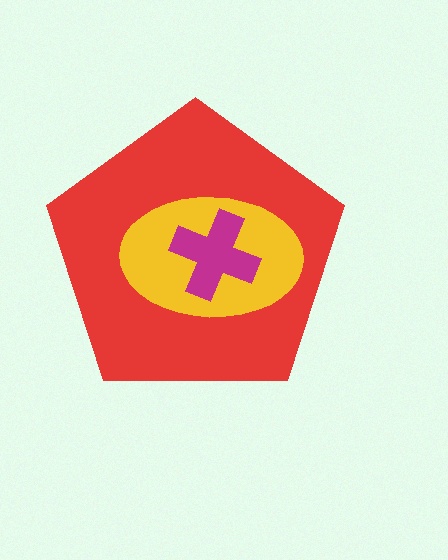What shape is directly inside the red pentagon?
The yellow ellipse.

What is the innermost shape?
The magenta cross.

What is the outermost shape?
The red pentagon.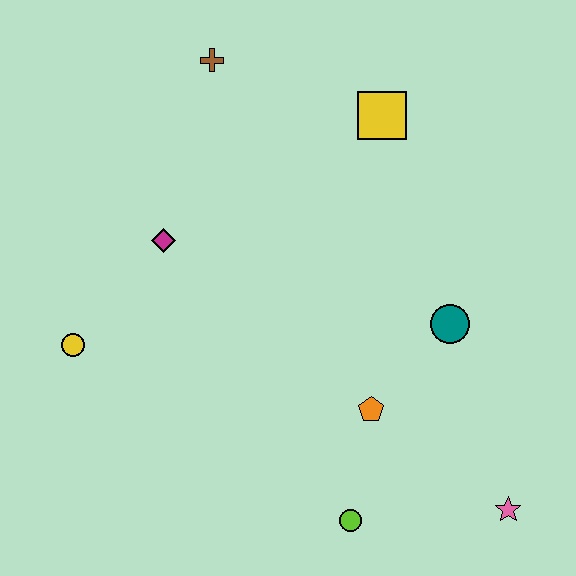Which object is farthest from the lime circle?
The brown cross is farthest from the lime circle.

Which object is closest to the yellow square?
The brown cross is closest to the yellow square.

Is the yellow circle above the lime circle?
Yes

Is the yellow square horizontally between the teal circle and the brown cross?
Yes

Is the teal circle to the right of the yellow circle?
Yes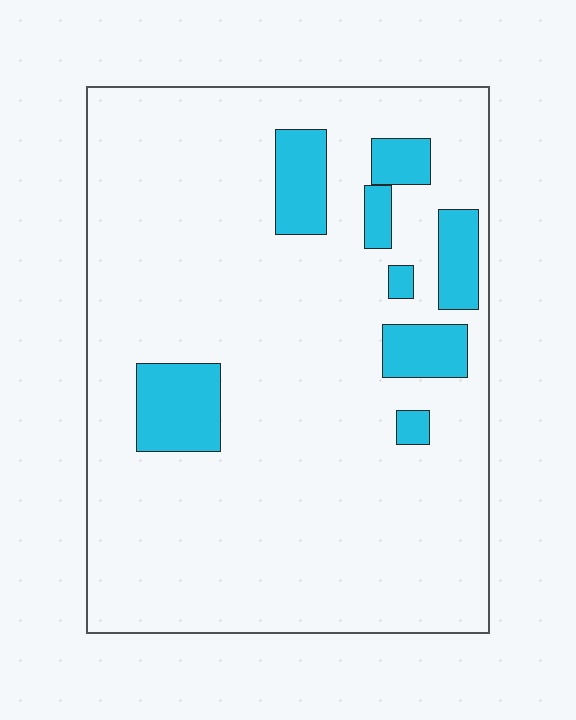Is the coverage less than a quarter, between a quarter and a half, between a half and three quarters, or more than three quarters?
Less than a quarter.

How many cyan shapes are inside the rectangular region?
8.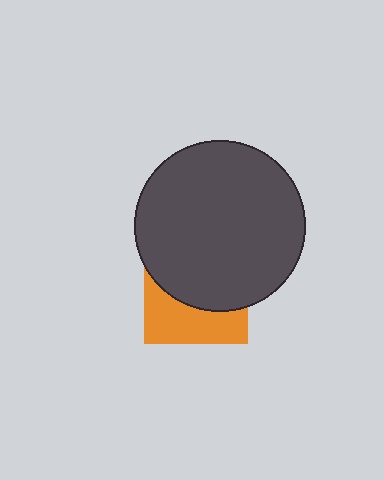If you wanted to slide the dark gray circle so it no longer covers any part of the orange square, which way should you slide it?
Slide it up — that is the most direct way to separate the two shapes.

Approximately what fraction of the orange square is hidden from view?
Roughly 60% of the orange square is hidden behind the dark gray circle.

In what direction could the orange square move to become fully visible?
The orange square could move down. That would shift it out from behind the dark gray circle entirely.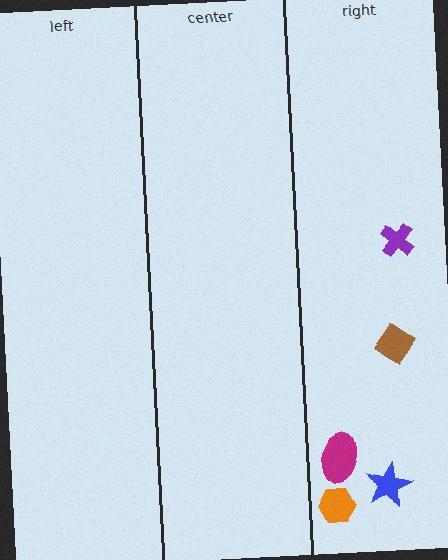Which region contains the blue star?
The right region.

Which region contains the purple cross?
The right region.